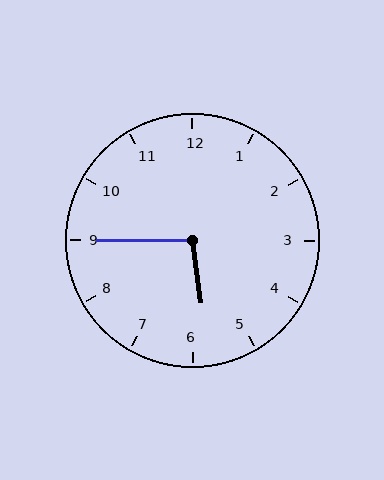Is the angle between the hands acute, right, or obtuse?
It is obtuse.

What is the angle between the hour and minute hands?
Approximately 98 degrees.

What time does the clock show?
5:45.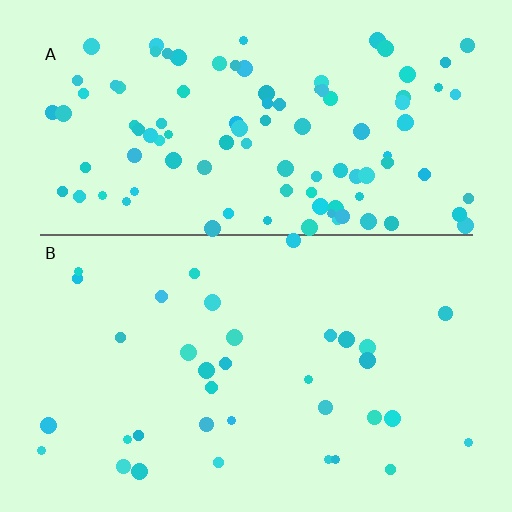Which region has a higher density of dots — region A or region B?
A (the top).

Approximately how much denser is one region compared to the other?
Approximately 3.0× — region A over region B.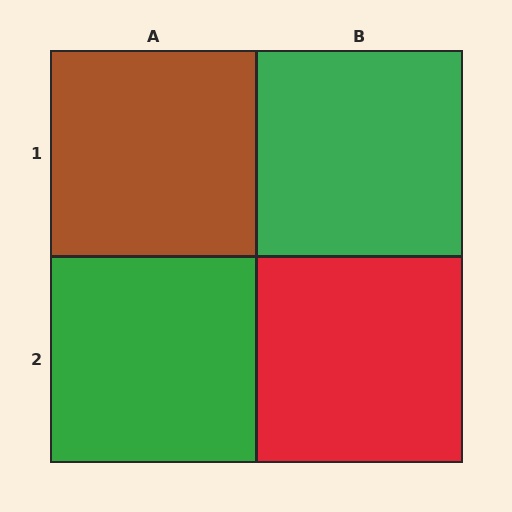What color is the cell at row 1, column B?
Green.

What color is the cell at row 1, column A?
Brown.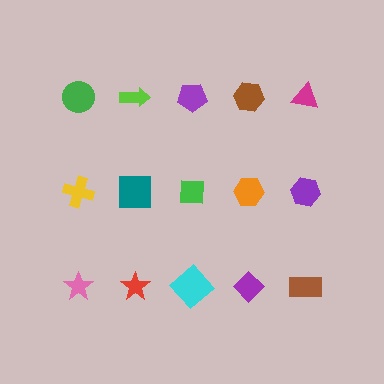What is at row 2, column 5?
A purple hexagon.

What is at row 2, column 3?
A green square.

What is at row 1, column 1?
A green circle.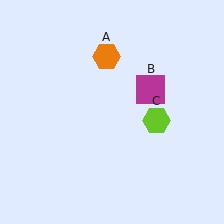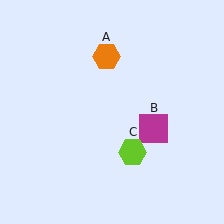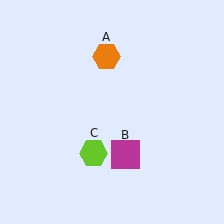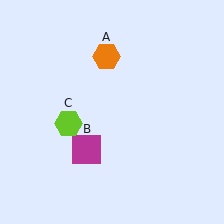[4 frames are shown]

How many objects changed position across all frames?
2 objects changed position: magenta square (object B), lime hexagon (object C).